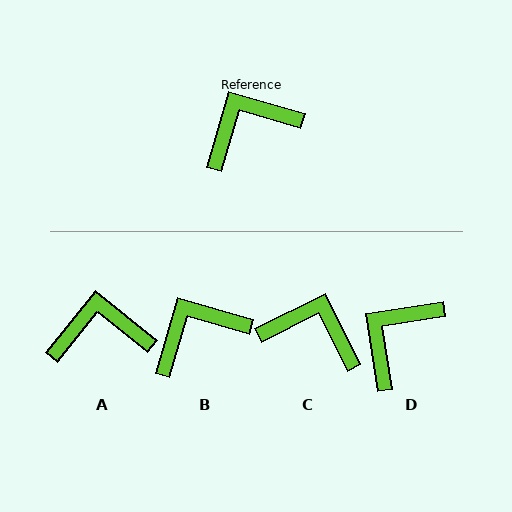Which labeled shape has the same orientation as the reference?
B.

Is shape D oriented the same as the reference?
No, it is off by about 25 degrees.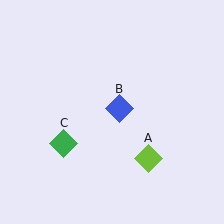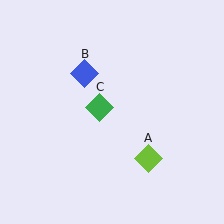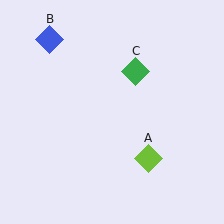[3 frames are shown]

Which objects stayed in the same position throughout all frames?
Lime diamond (object A) remained stationary.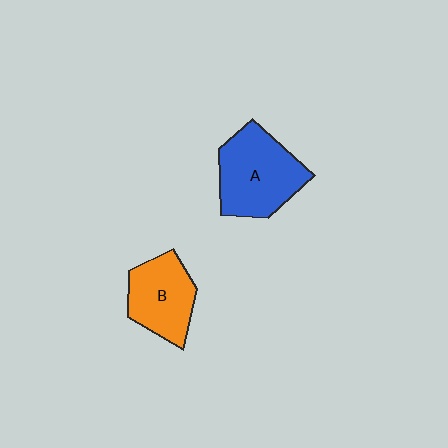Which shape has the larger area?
Shape A (blue).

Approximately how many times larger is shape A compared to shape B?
Approximately 1.3 times.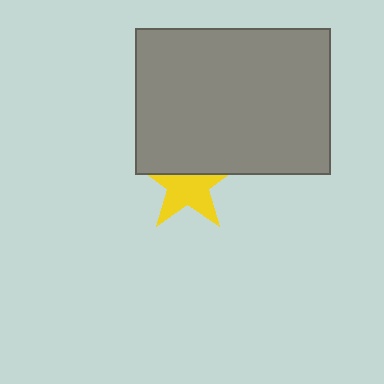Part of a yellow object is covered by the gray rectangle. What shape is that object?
It is a star.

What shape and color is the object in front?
The object in front is a gray rectangle.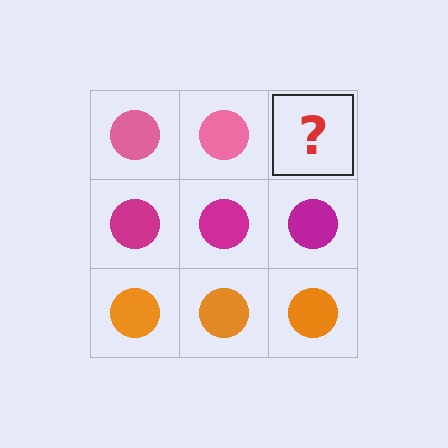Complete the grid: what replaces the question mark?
The question mark should be replaced with a pink circle.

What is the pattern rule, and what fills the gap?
The rule is that each row has a consistent color. The gap should be filled with a pink circle.